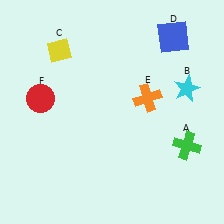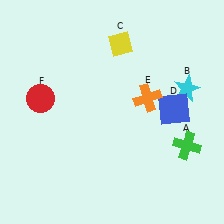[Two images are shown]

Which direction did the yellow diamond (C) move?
The yellow diamond (C) moved right.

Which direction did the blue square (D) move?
The blue square (D) moved down.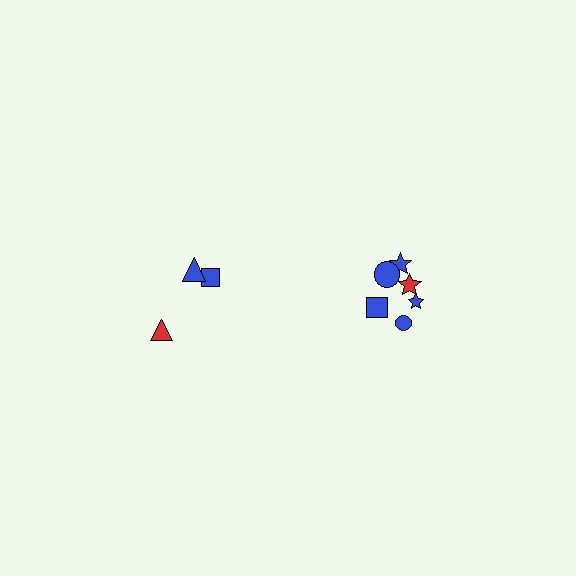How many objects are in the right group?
There are 6 objects.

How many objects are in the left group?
There are 3 objects.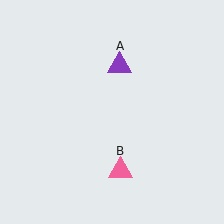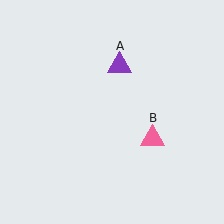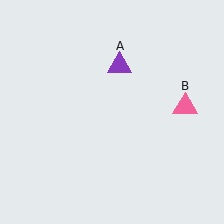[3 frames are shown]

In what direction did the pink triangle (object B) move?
The pink triangle (object B) moved up and to the right.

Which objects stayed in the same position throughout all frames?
Purple triangle (object A) remained stationary.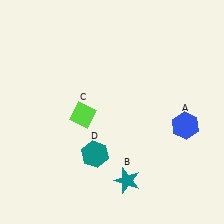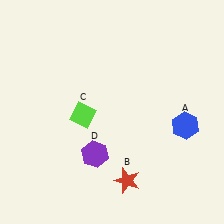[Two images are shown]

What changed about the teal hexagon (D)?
In Image 1, D is teal. In Image 2, it changed to purple.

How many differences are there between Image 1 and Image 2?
There are 2 differences between the two images.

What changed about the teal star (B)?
In Image 1, B is teal. In Image 2, it changed to red.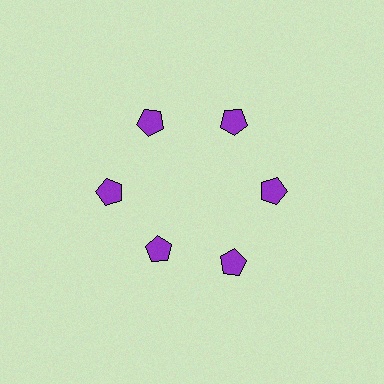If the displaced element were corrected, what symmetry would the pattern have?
It would have 6-fold rotational symmetry — the pattern would map onto itself every 60 degrees.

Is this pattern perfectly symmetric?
No. The 6 purple pentagons are arranged in a ring, but one element near the 7 o'clock position is pulled inward toward the center, breaking the 6-fold rotational symmetry.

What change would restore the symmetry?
The symmetry would be restored by moving it outward, back onto the ring so that all 6 pentagons sit at equal angles and equal distance from the center.